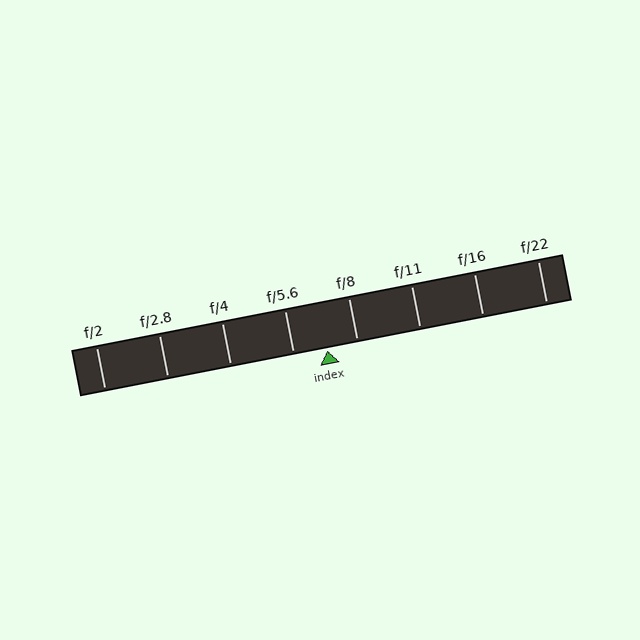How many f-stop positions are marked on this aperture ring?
There are 8 f-stop positions marked.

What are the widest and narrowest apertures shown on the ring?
The widest aperture shown is f/2 and the narrowest is f/22.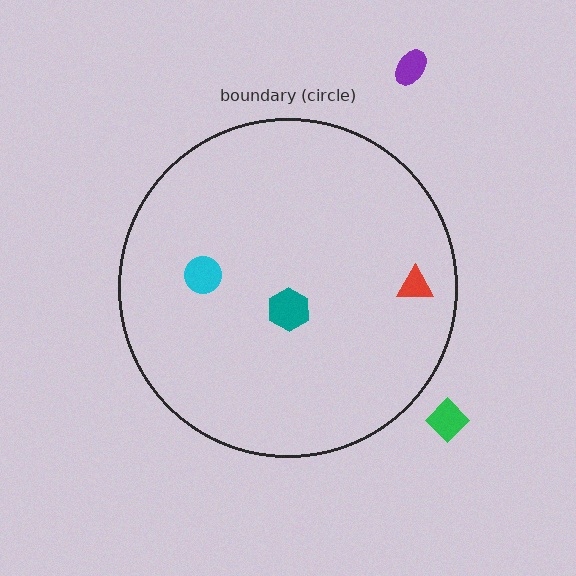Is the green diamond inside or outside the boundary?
Outside.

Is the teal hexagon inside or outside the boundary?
Inside.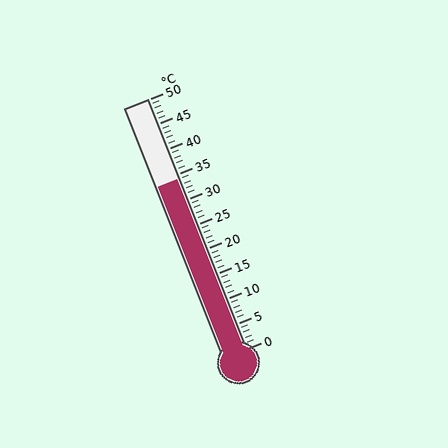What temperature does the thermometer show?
The thermometer shows approximately 34°C.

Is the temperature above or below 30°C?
The temperature is above 30°C.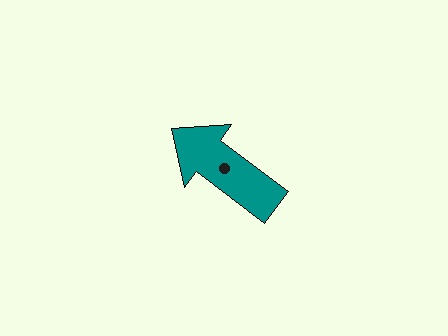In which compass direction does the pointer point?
Northwest.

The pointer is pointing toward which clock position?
Roughly 10 o'clock.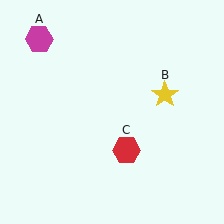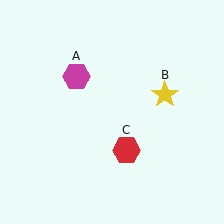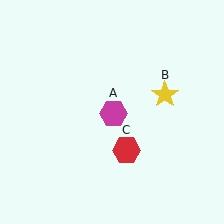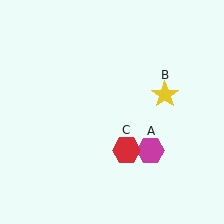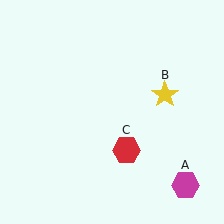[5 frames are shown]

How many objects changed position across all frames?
1 object changed position: magenta hexagon (object A).